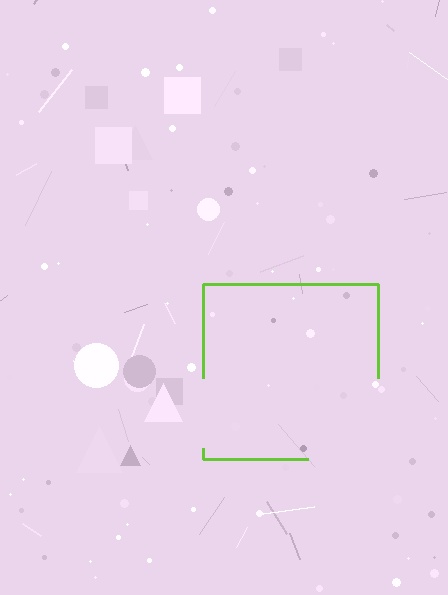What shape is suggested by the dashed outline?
The dashed outline suggests a square.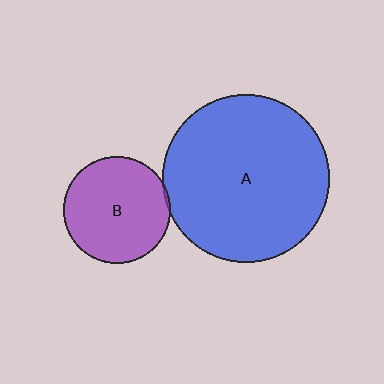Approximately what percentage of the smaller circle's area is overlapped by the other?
Approximately 5%.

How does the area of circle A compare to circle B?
Approximately 2.5 times.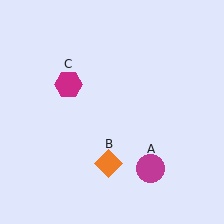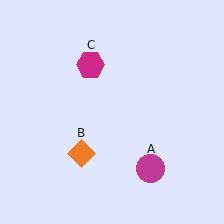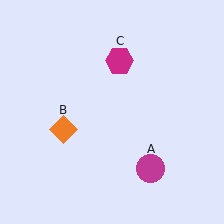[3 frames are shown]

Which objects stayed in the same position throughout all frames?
Magenta circle (object A) remained stationary.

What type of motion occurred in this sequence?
The orange diamond (object B), magenta hexagon (object C) rotated clockwise around the center of the scene.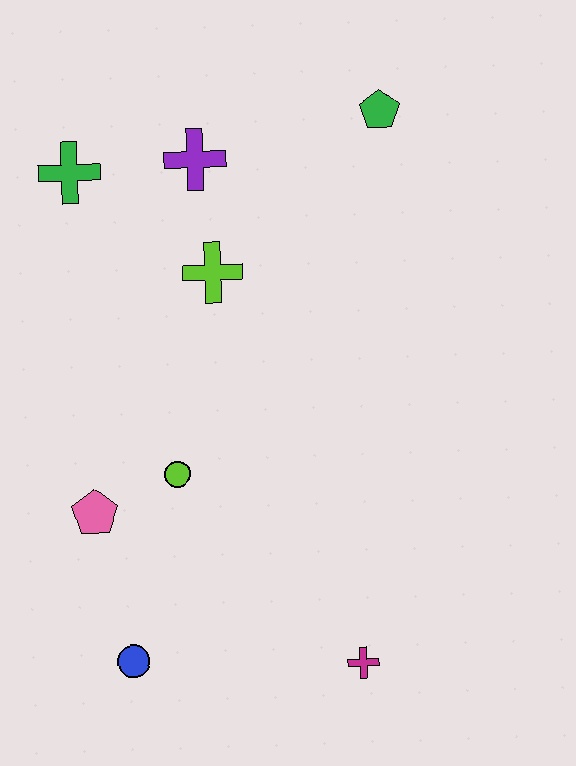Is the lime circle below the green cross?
Yes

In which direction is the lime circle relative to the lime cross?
The lime circle is below the lime cross.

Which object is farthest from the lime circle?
The green pentagon is farthest from the lime circle.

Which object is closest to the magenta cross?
The blue circle is closest to the magenta cross.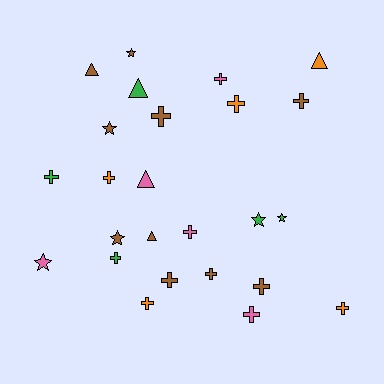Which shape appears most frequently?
Cross, with 14 objects.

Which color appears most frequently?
Brown, with 10 objects.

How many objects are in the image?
There are 25 objects.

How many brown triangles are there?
There are 2 brown triangles.